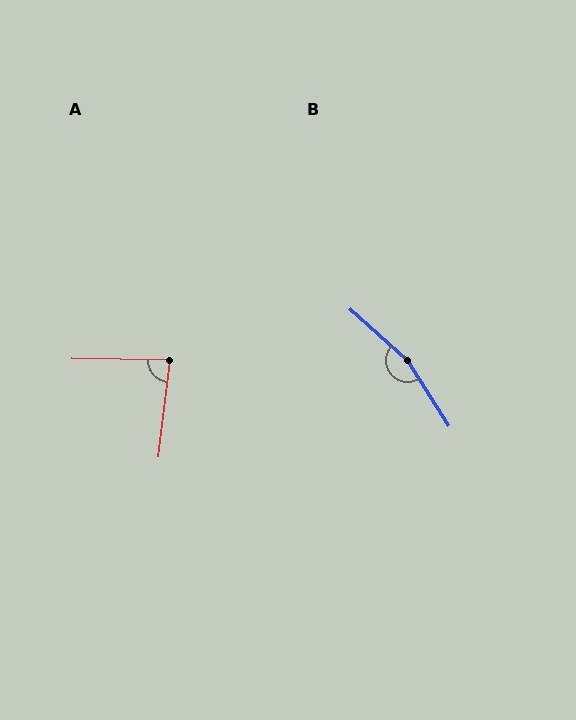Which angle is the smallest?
A, at approximately 84 degrees.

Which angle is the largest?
B, at approximately 165 degrees.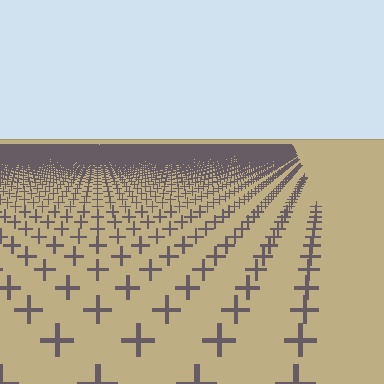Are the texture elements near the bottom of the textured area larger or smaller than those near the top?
Larger. Near the bottom, elements are closer to the viewer and appear at a bigger on-screen size.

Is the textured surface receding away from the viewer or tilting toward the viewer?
The surface is receding away from the viewer. Texture elements get smaller and denser toward the top.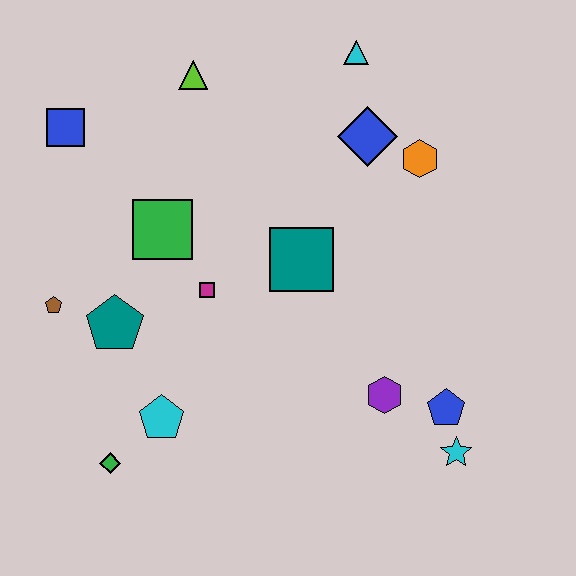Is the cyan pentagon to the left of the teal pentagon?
No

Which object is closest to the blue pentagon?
The cyan star is closest to the blue pentagon.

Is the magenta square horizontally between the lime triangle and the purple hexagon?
Yes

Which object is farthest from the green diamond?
The cyan triangle is farthest from the green diamond.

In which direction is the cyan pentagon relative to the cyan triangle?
The cyan pentagon is below the cyan triangle.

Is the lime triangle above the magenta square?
Yes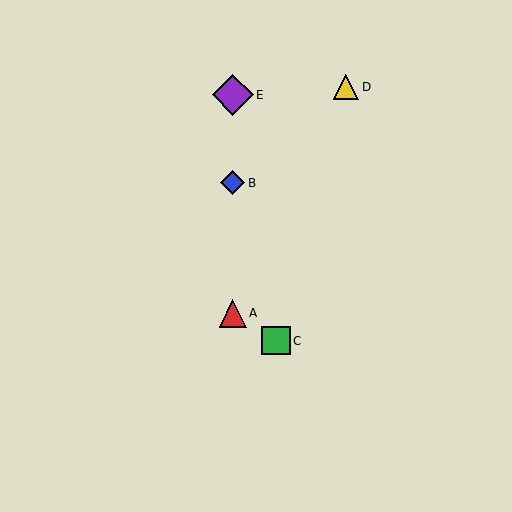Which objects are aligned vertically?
Objects A, B, E are aligned vertically.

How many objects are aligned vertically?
3 objects (A, B, E) are aligned vertically.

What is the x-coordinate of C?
Object C is at x≈276.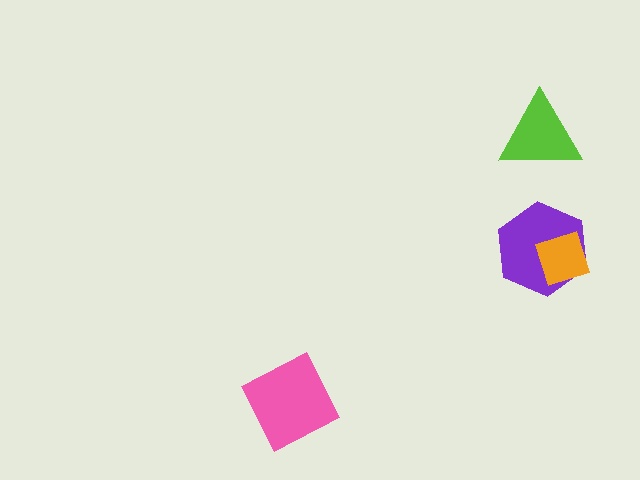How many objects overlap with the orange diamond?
1 object overlaps with the orange diamond.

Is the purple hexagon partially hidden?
Yes, it is partially covered by another shape.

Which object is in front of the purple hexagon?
The orange diamond is in front of the purple hexagon.